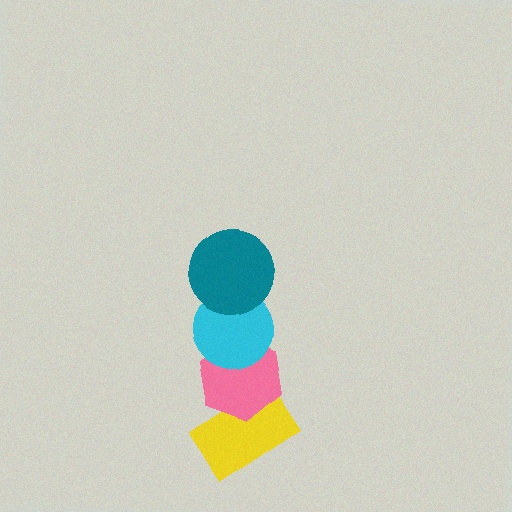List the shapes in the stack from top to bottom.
From top to bottom: the teal circle, the cyan circle, the pink hexagon, the yellow rectangle.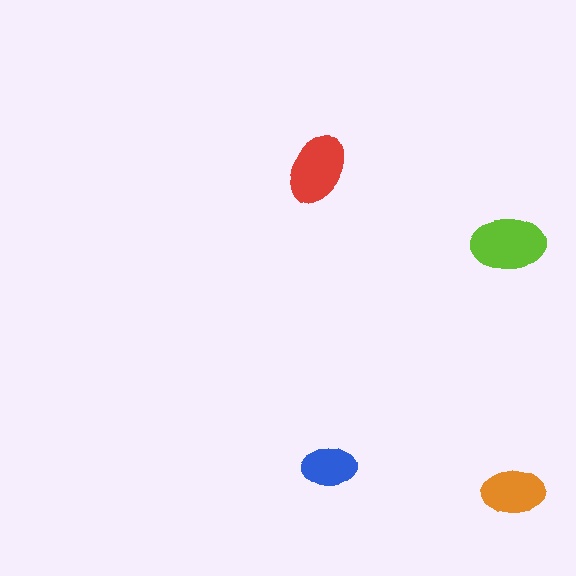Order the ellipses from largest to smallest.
the lime one, the red one, the orange one, the blue one.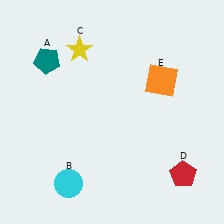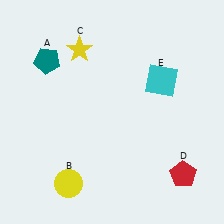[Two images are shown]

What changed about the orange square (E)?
In Image 1, E is orange. In Image 2, it changed to cyan.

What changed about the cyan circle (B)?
In Image 1, B is cyan. In Image 2, it changed to yellow.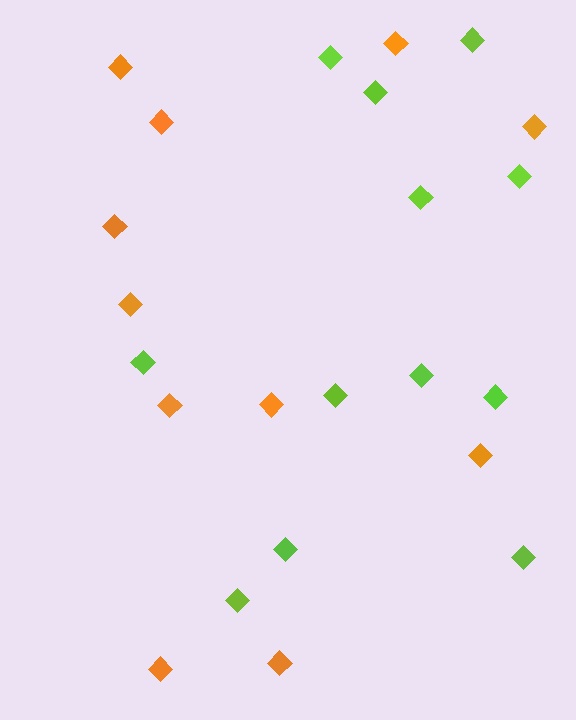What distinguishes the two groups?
There are 2 groups: one group of lime diamonds (12) and one group of orange diamonds (11).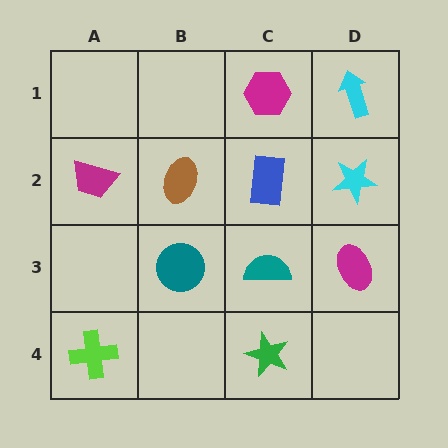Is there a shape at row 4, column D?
No, that cell is empty.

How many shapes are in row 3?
3 shapes.